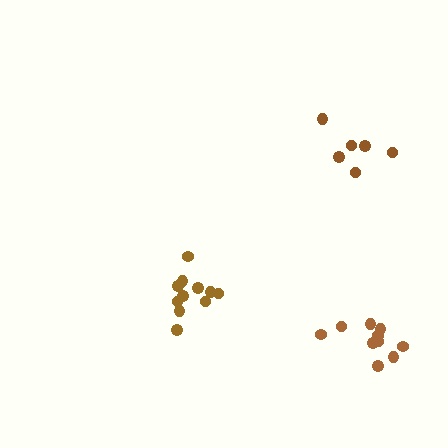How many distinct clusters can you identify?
There are 3 distinct clusters.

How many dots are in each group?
Group 1: 6 dots, Group 2: 11 dots, Group 3: 10 dots (27 total).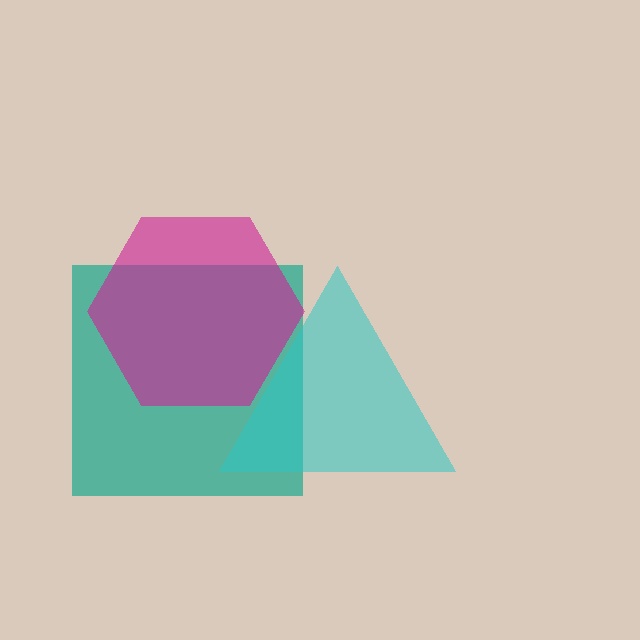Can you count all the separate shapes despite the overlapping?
Yes, there are 3 separate shapes.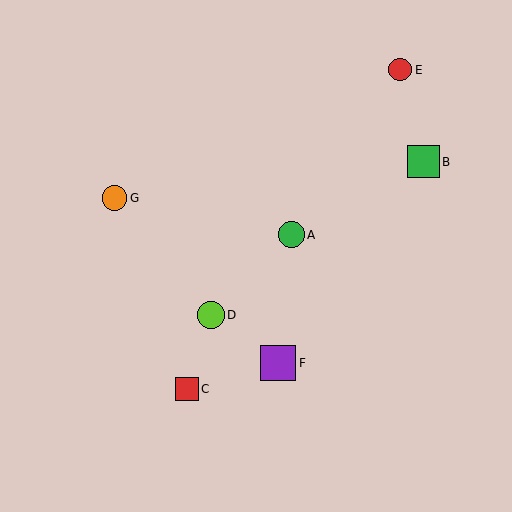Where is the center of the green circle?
The center of the green circle is at (291, 235).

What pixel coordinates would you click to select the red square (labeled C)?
Click at (187, 389) to select the red square C.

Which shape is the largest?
The purple square (labeled F) is the largest.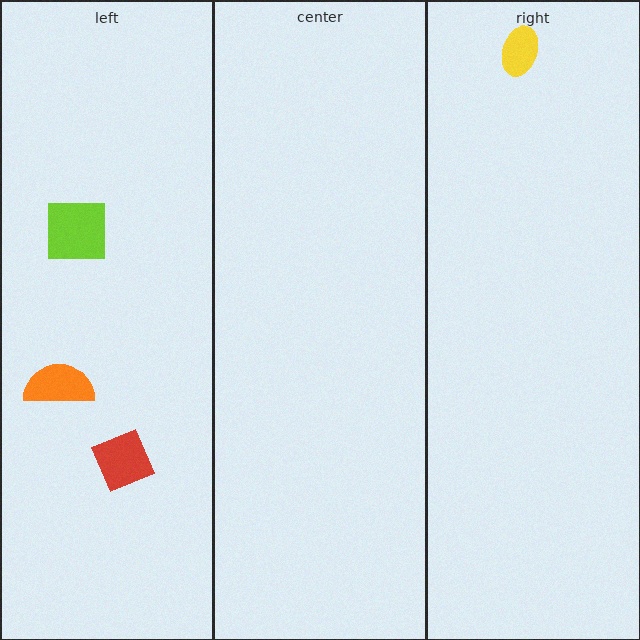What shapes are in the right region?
The yellow ellipse.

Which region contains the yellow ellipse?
The right region.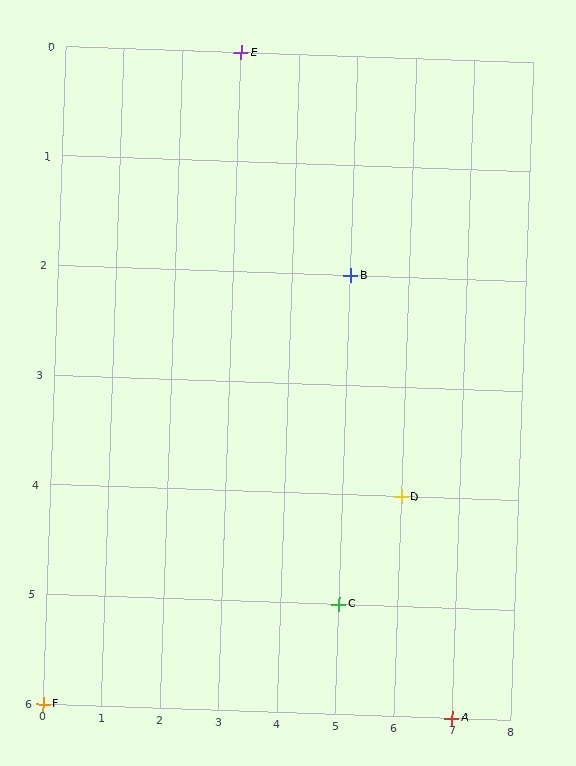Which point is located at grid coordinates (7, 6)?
Point A is at (7, 6).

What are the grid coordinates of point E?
Point E is at grid coordinates (3, 0).